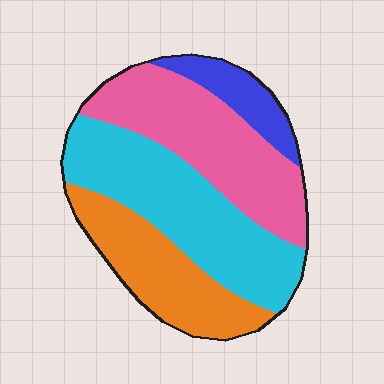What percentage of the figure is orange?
Orange covers about 25% of the figure.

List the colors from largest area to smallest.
From largest to smallest: cyan, pink, orange, blue.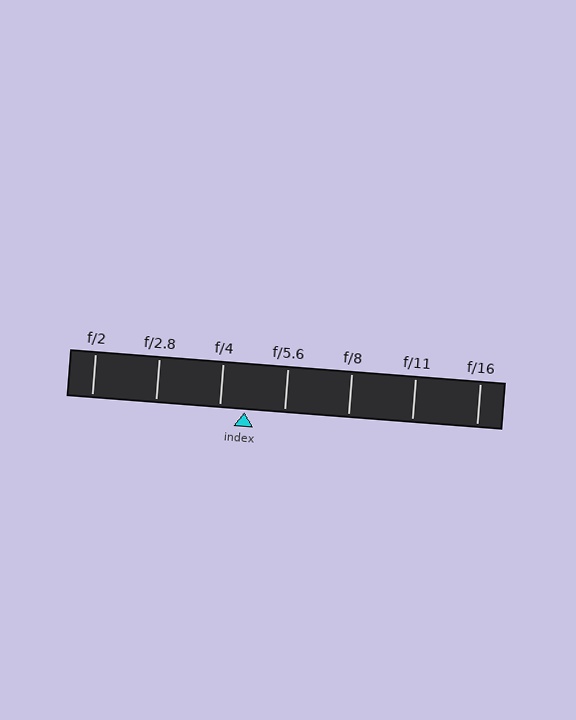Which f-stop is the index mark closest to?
The index mark is closest to f/4.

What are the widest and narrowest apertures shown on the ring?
The widest aperture shown is f/2 and the narrowest is f/16.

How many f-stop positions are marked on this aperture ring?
There are 7 f-stop positions marked.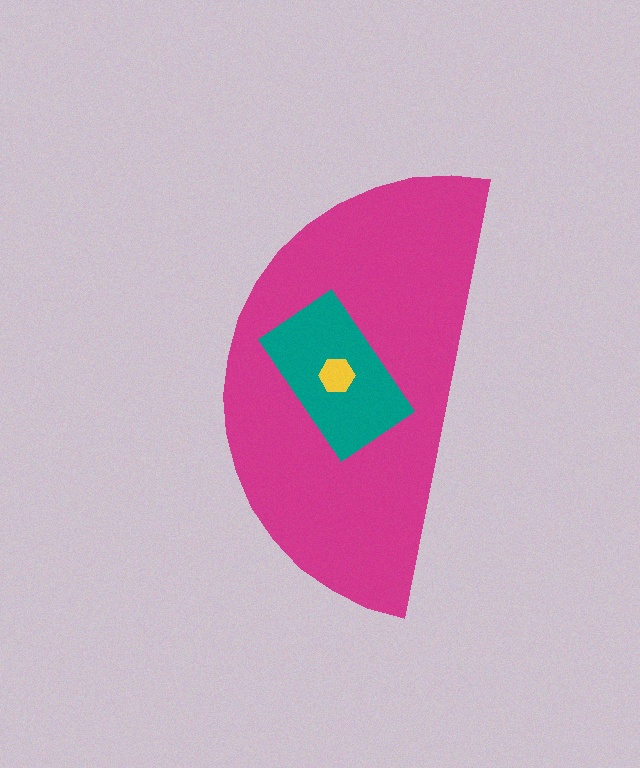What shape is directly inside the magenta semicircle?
The teal rectangle.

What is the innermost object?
The yellow hexagon.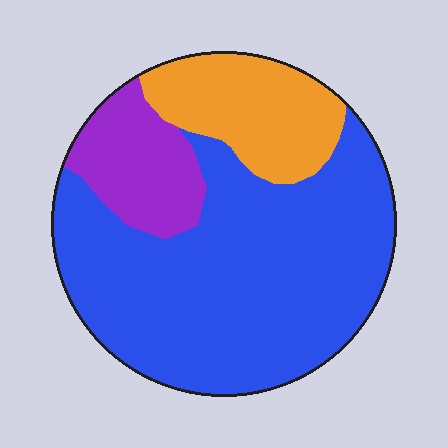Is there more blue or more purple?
Blue.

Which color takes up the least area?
Purple, at roughly 15%.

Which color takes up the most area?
Blue, at roughly 65%.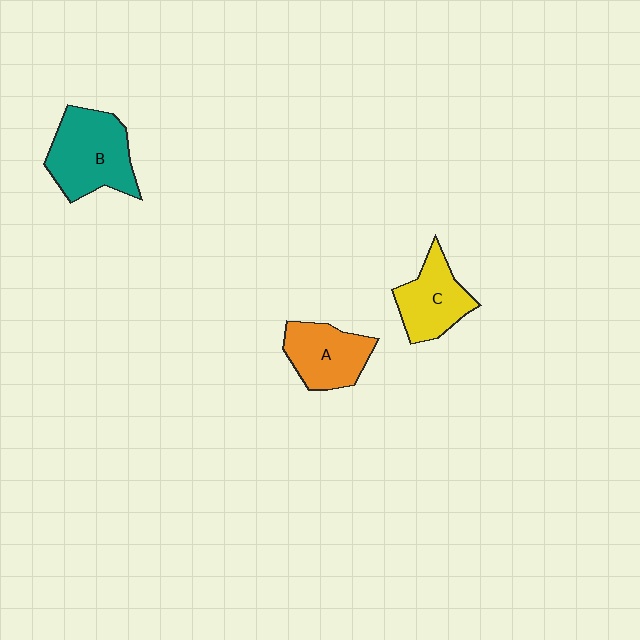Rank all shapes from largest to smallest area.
From largest to smallest: B (teal), A (orange), C (yellow).